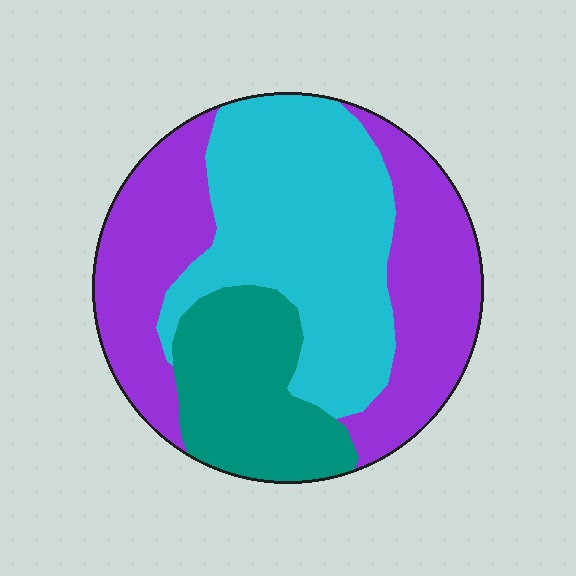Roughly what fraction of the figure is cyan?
Cyan takes up about three eighths (3/8) of the figure.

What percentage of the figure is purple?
Purple covers roughly 40% of the figure.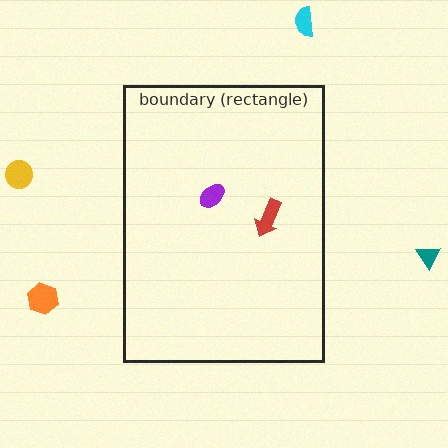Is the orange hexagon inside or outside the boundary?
Outside.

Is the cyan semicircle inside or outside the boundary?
Outside.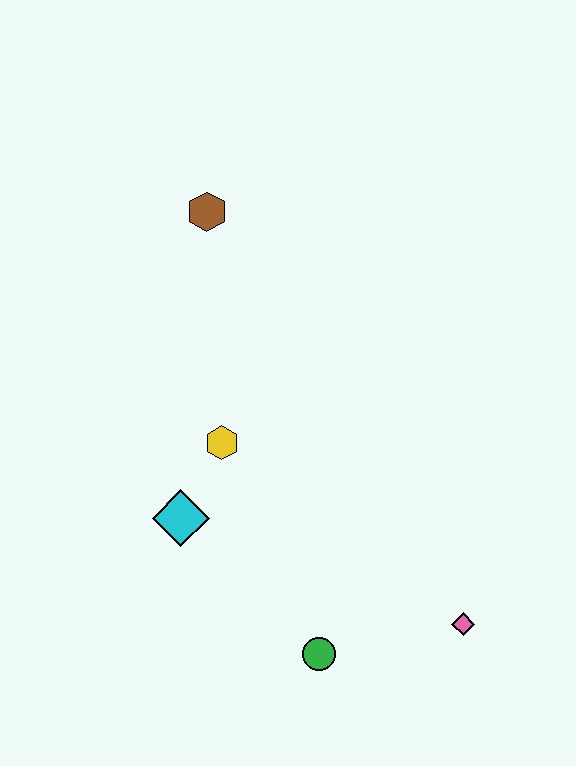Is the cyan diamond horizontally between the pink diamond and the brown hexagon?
No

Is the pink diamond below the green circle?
No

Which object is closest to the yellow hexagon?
The cyan diamond is closest to the yellow hexagon.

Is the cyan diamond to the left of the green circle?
Yes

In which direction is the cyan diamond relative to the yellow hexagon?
The cyan diamond is below the yellow hexagon.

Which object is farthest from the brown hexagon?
The pink diamond is farthest from the brown hexagon.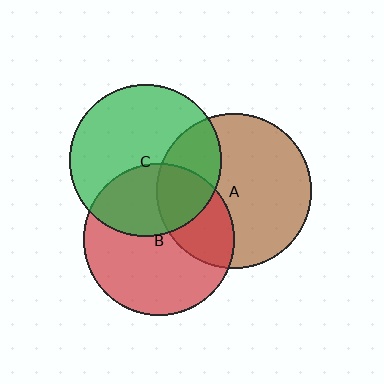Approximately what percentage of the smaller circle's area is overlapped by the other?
Approximately 35%.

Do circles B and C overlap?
Yes.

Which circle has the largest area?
Circle A (brown).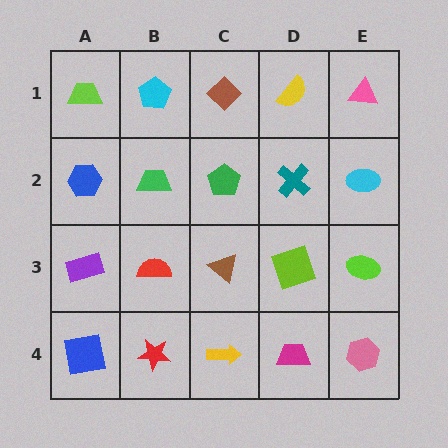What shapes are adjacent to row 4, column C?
A brown triangle (row 3, column C), a red star (row 4, column B), a magenta trapezoid (row 4, column D).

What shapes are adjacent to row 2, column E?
A pink triangle (row 1, column E), a lime ellipse (row 3, column E), a teal cross (row 2, column D).